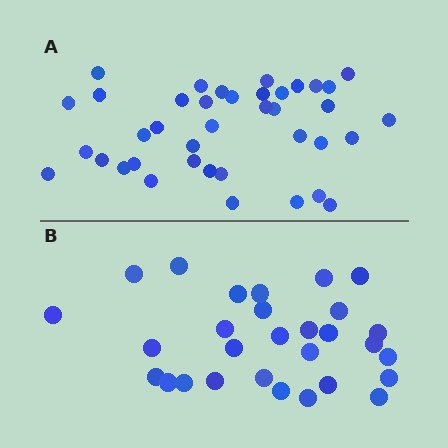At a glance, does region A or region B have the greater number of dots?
Region A (the top region) has more dots.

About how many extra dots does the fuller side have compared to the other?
Region A has roughly 10 or so more dots than region B.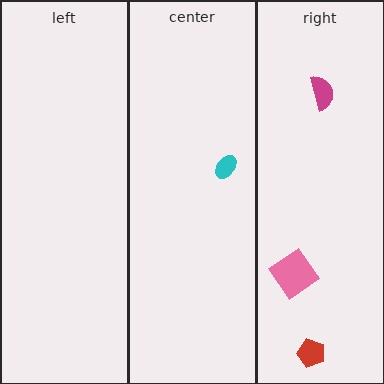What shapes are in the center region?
The cyan ellipse.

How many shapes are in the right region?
3.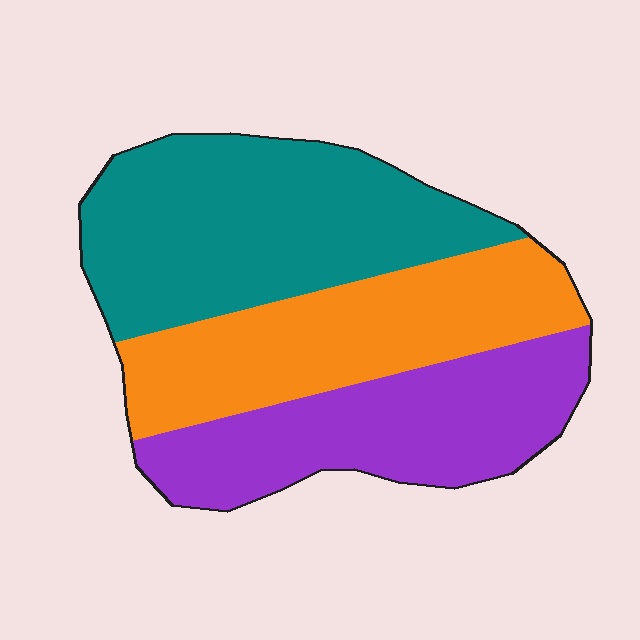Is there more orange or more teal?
Teal.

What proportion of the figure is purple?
Purple covers roughly 30% of the figure.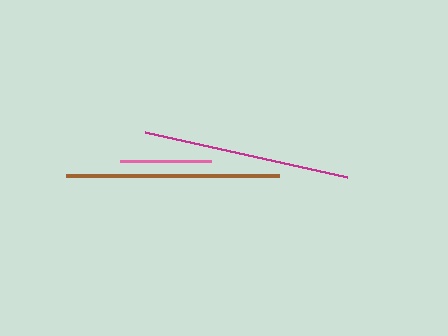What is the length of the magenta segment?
The magenta segment is approximately 207 pixels long.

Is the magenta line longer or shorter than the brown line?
The brown line is longer than the magenta line.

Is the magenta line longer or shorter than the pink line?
The magenta line is longer than the pink line.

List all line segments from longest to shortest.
From longest to shortest: brown, magenta, pink.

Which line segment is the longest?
The brown line is the longest at approximately 213 pixels.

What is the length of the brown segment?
The brown segment is approximately 213 pixels long.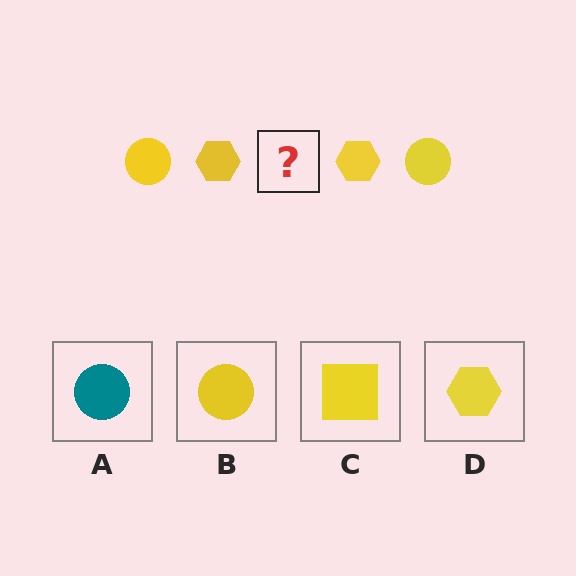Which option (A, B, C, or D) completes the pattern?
B.